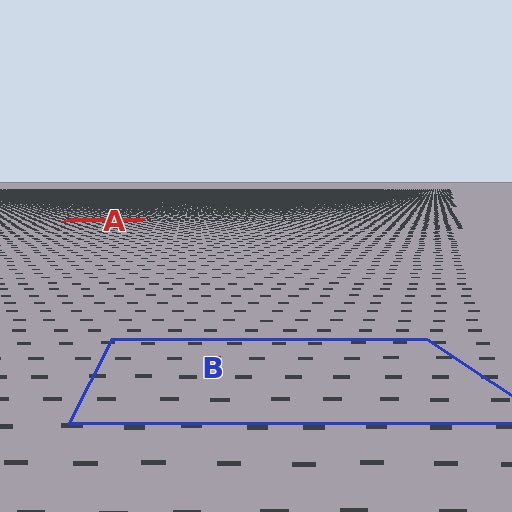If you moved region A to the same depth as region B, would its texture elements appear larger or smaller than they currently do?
They would appear larger. At a closer depth, the same texture elements are projected at a bigger on-screen size.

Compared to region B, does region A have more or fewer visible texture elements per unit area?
Region A has more texture elements per unit area — they are packed more densely because it is farther away.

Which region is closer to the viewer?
Region B is closer. The texture elements there are larger and more spread out.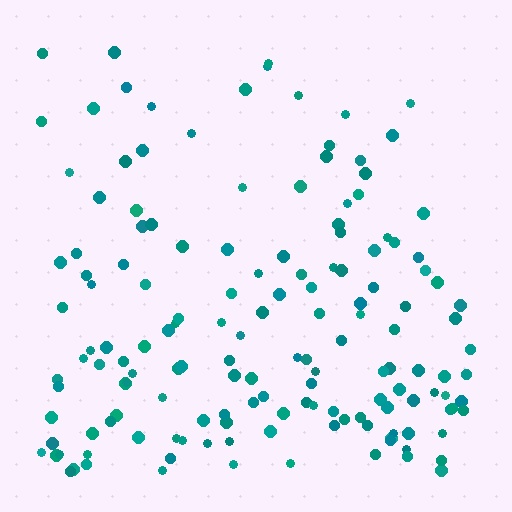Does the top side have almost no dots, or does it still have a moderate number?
Still a moderate number, just noticeably fewer than the bottom.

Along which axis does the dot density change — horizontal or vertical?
Vertical.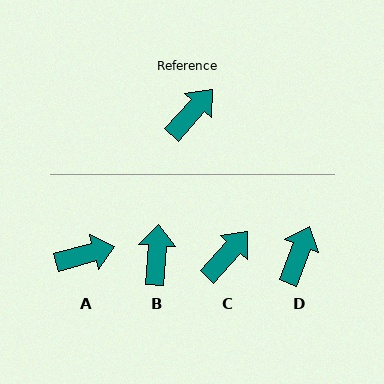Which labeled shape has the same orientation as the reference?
C.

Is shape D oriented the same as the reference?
No, it is off by about 21 degrees.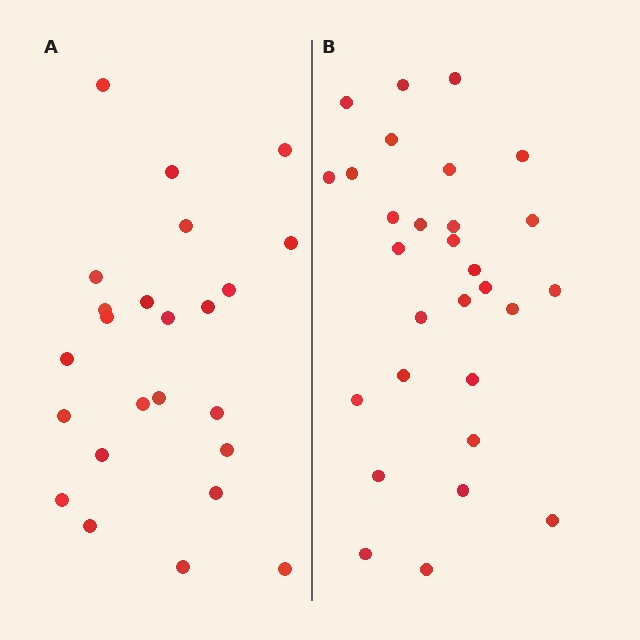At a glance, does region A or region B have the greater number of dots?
Region B (the right region) has more dots.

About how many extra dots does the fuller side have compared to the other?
Region B has about 5 more dots than region A.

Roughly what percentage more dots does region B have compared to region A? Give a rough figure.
About 20% more.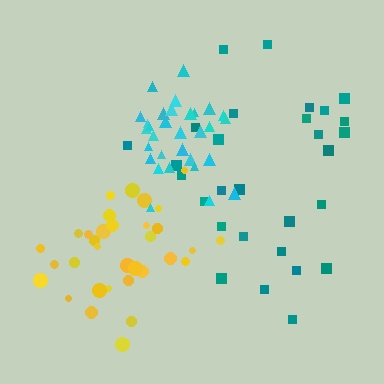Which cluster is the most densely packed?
Cyan.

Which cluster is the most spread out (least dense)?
Teal.